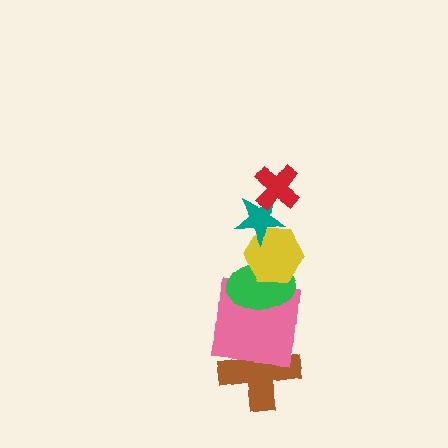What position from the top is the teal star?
The teal star is 2nd from the top.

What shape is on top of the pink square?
The green ellipse is on top of the pink square.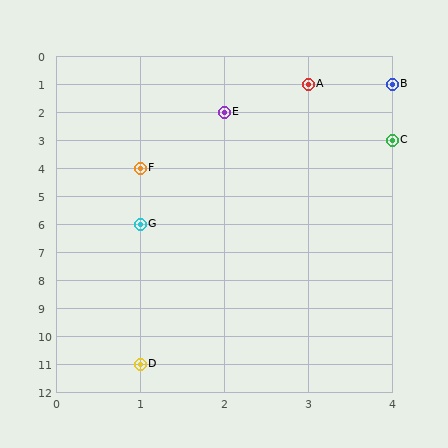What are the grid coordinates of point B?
Point B is at grid coordinates (4, 1).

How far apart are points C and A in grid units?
Points C and A are 1 column and 2 rows apart (about 2.2 grid units diagonally).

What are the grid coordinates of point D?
Point D is at grid coordinates (1, 11).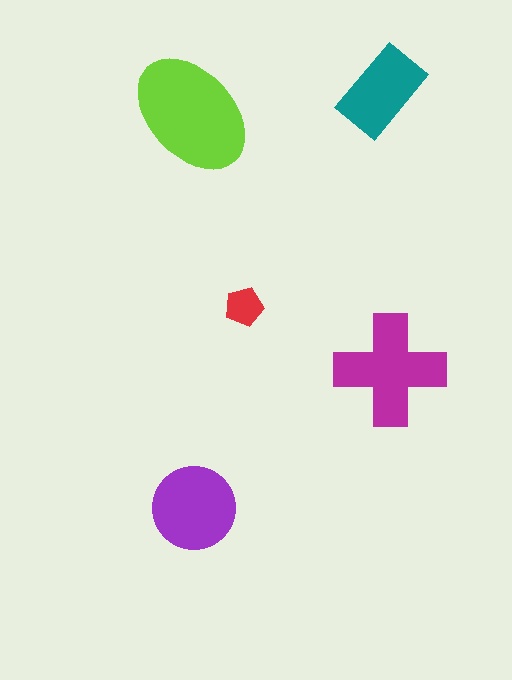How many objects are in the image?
There are 5 objects in the image.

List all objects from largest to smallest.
The lime ellipse, the magenta cross, the purple circle, the teal rectangle, the red pentagon.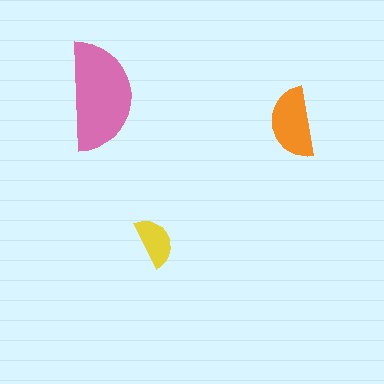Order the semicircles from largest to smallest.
the pink one, the orange one, the yellow one.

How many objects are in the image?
There are 3 objects in the image.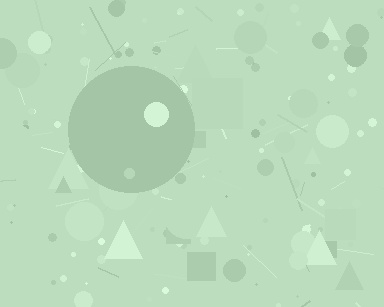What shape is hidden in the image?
A circle is hidden in the image.